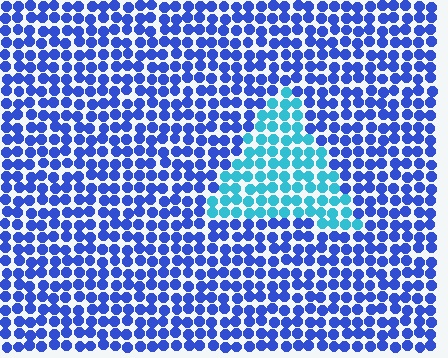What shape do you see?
I see a triangle.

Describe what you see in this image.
The image is filled with small blue elements in a uniform arrangement. A triangle-shaped region is visible where the elements are tinted to a slightly different hue, forming a subtle color boundary.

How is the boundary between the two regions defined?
The boundary is defined purely by a slight shift in hue (about 42 degrees). Spacing, size, and orientation are identical on both sides.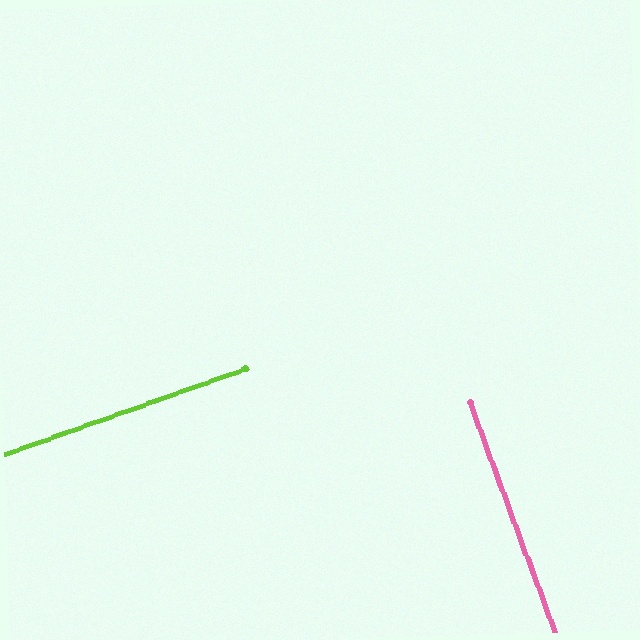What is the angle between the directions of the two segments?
Approximately 89 degrees.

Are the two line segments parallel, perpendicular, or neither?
Perpendicular — they meet at approximately 89°.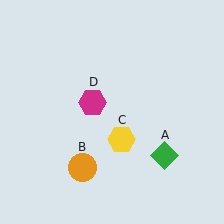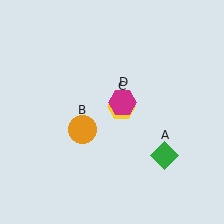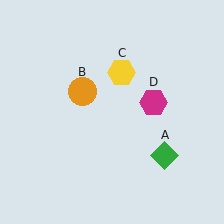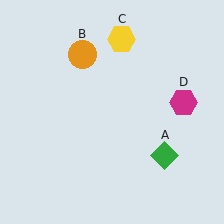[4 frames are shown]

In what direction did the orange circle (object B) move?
The orange circle (object B) moved up.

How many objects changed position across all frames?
3 objects changed position: orange circle (object B), yellow hexagon (object C), magenta hexagon (object D).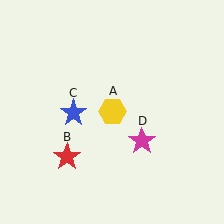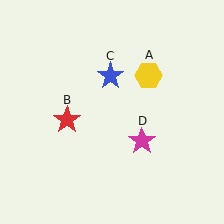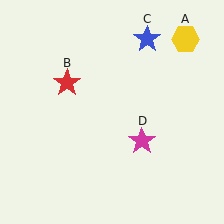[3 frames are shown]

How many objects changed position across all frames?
3 objects changed position: yellow hexagon (object A), red star (object B), blue star (object C).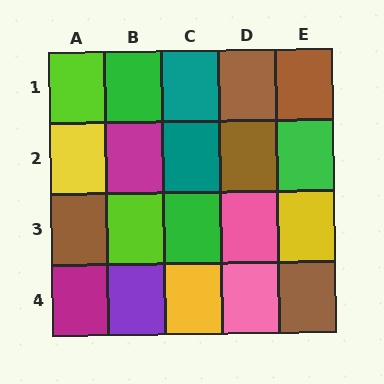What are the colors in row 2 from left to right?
Yellow, magenta, teal, brown, green.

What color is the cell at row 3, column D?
Pink.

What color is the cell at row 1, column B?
Green.